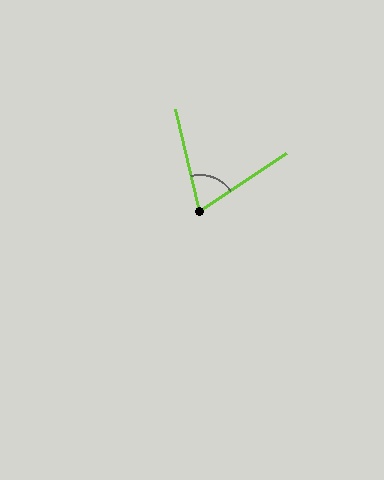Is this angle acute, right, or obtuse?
It is acute.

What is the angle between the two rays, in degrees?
Approximately 70 degrees.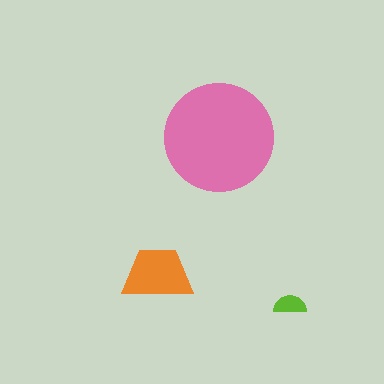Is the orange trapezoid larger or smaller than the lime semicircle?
Larger.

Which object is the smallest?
The lime semicircle.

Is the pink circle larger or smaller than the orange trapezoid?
Larger.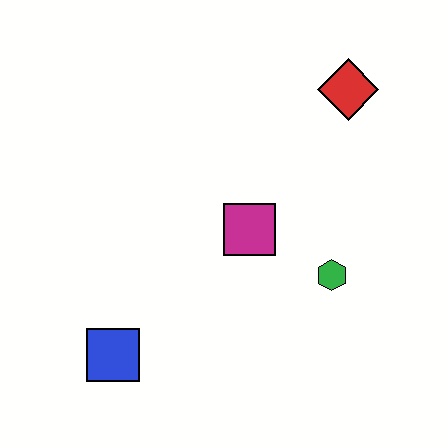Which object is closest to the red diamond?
The magenta square is closest to the red diamond.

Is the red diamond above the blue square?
Yes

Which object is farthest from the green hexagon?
The blue square is farthest from the green hexagon.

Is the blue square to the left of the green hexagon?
Yes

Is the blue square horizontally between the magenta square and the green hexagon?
No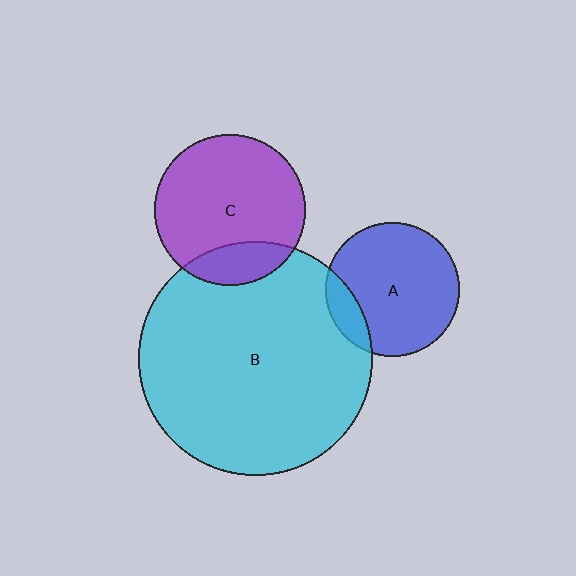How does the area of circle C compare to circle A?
Approximately 1.3 times.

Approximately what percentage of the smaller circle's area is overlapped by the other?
Approximately 15%.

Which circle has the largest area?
Circle B (cyan).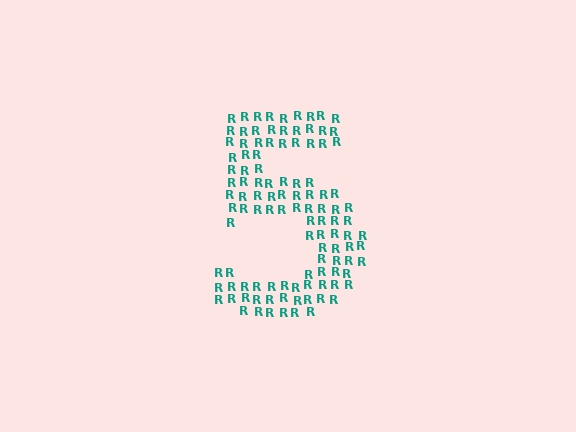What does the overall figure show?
The overall figure shows the digit 5.